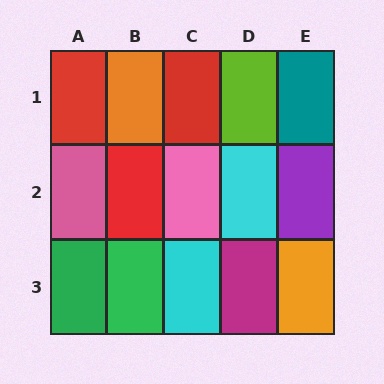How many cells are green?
2 cells are green.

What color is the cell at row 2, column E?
Purple.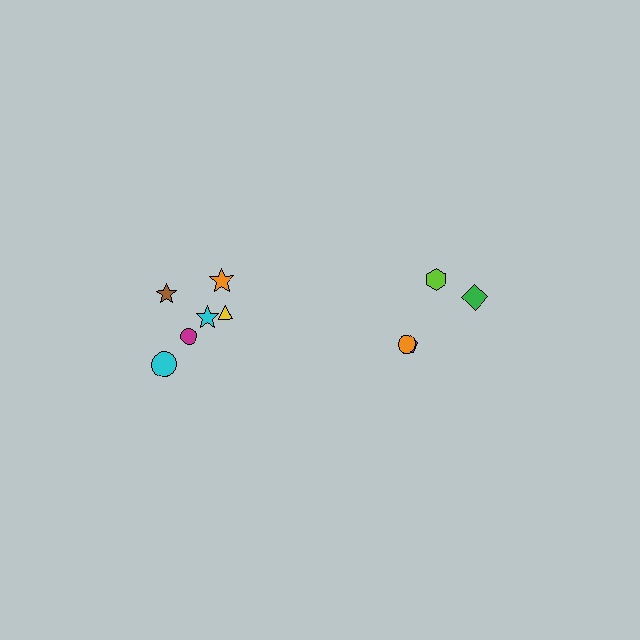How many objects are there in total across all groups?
There are 10 objects.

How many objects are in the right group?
There are 4 objects.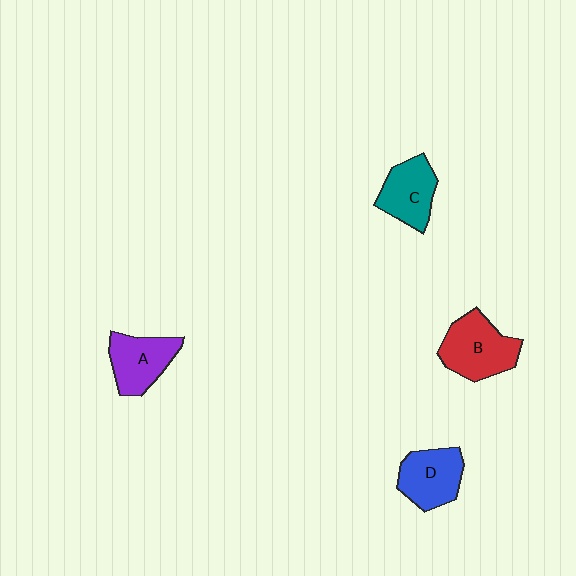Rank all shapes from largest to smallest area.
From largest to smallest: B (red), D (blue), A (purple), C (teal).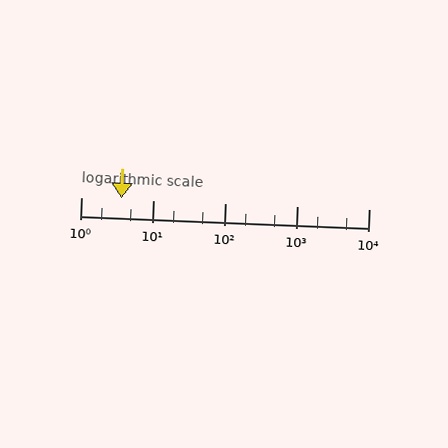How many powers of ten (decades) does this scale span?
The scale spans 4 decades, from 1 to 10000.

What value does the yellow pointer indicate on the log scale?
The pointer indicates approximately 3.6.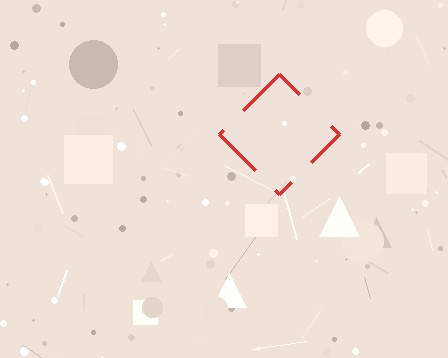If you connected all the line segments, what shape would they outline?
They would outline a diamond.